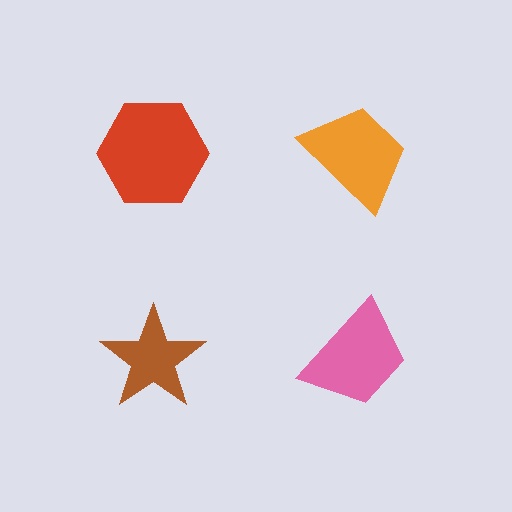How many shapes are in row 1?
2 shapes.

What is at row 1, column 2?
An orange trapezoid.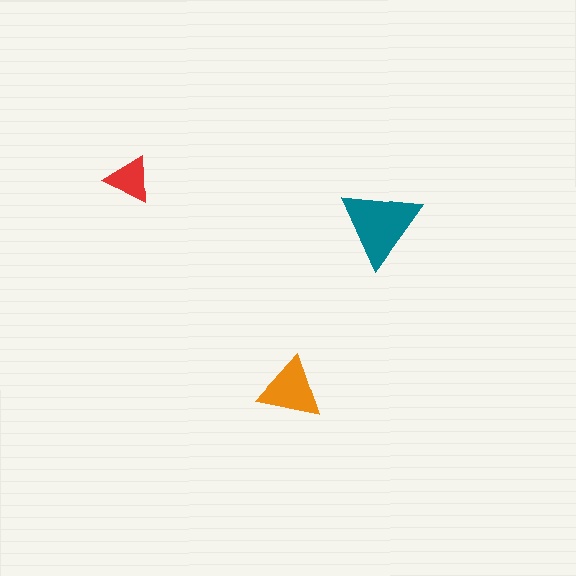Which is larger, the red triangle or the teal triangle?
The teal one.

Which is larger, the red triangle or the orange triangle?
The orange one.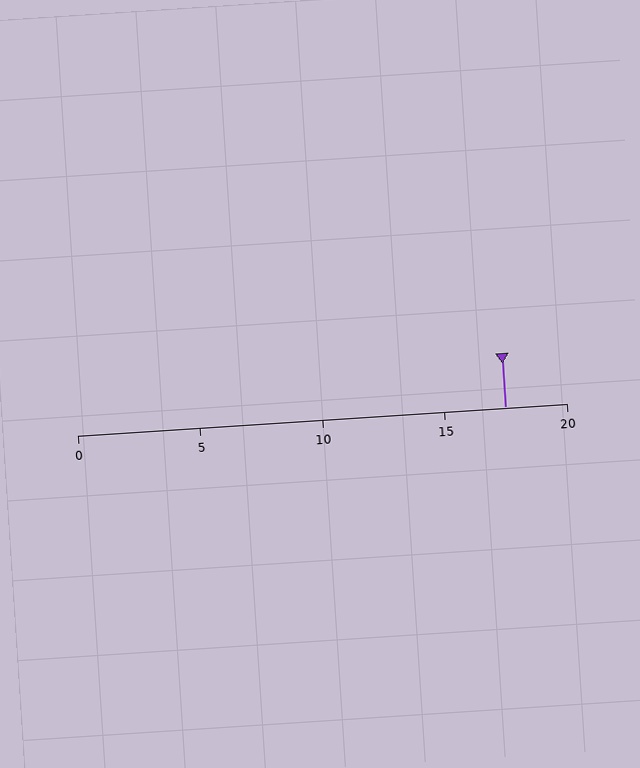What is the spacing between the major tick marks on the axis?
The major ticks are spaced 5 apart.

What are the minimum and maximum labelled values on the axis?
The axis runs from 0 to 20.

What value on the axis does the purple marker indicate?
The marker indicates approximately 17.5.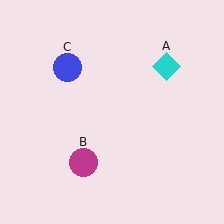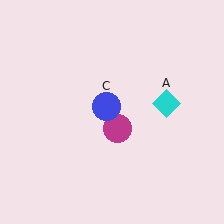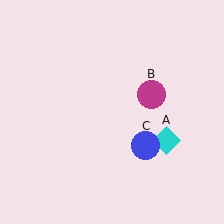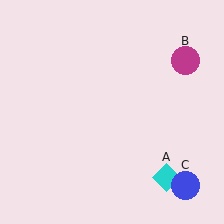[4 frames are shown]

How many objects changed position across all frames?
3 objects changed position: cyan diamond (object A), magenta circle (object B), blue circle (object C).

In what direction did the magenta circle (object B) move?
The magenta circle (object B) moved up and to the right.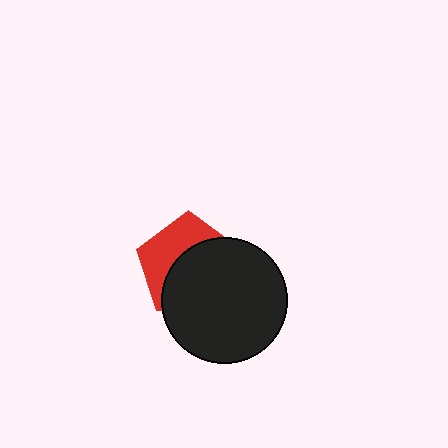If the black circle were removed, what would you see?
You would see the complete red pentagon.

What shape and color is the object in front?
The object in front is a black circle.